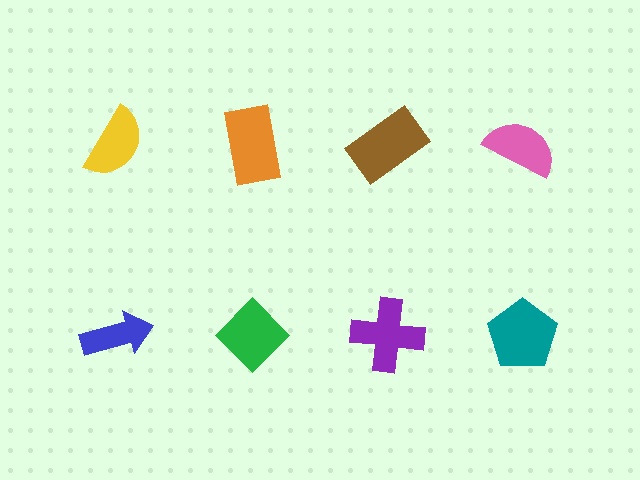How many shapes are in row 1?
4 shapes.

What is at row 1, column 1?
A yellow semicircle.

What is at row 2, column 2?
A green diamond.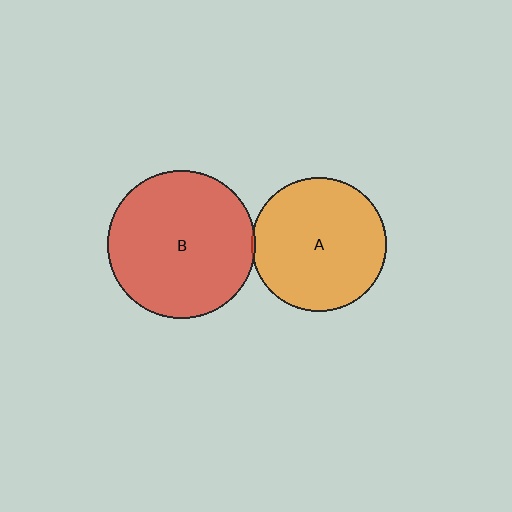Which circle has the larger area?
Circle B (red).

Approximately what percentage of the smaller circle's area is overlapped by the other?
Approximately 5%.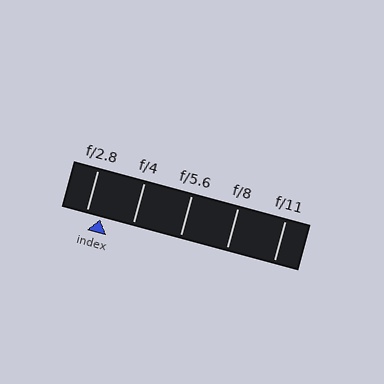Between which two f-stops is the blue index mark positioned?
The index mark is between f/2.8 and f/4.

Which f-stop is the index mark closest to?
The index mark is closest to f/2.8.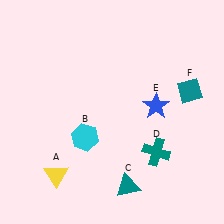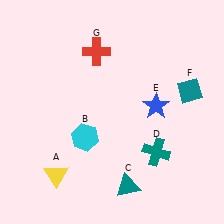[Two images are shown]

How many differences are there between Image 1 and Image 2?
There is 1 difference between the two images.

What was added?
A red cross (G) was added in Image 2.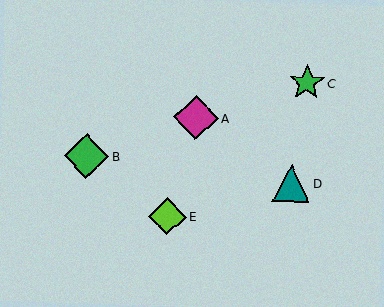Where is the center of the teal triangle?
The center of the teal triangle is at (291, 183).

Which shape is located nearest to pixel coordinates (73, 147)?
The green diamond (labeled B) at (86, 156) is nearest to that location.